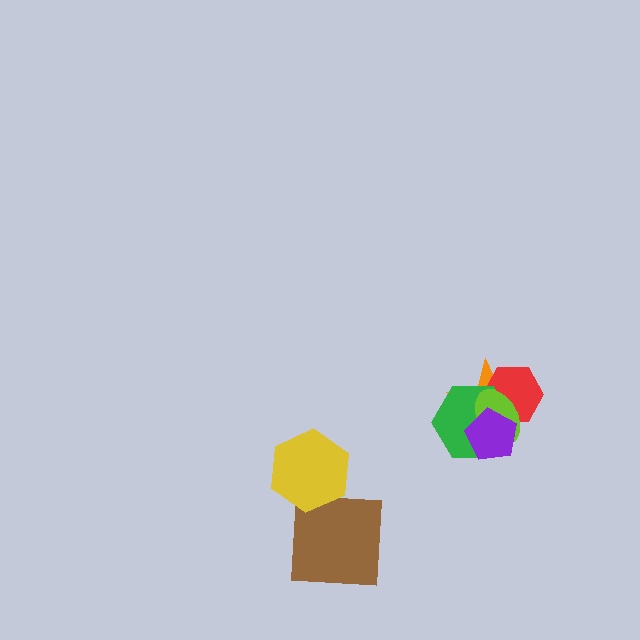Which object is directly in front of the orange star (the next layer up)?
The red hexagon is directly in front of the orange star.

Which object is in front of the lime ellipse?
The purple pentagon is in front of the lime ellipse.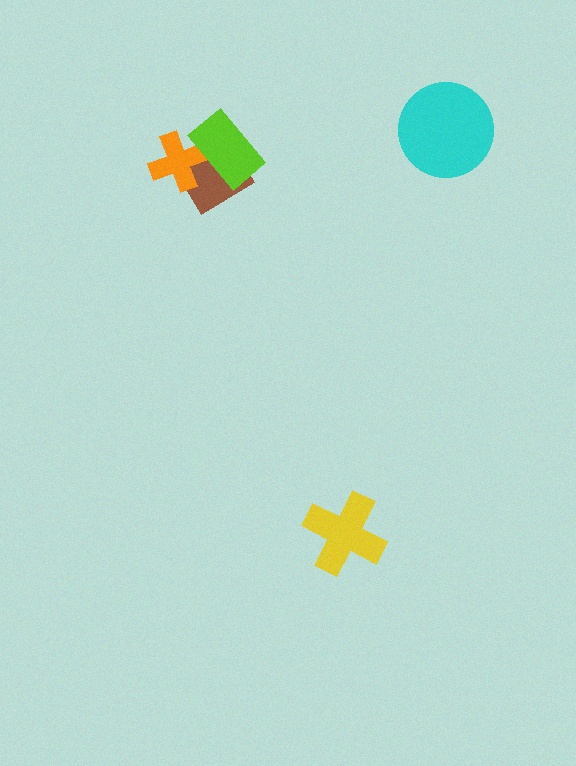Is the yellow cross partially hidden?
No, no other shape covers it.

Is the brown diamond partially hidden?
Yes, it is partially covered by another shape.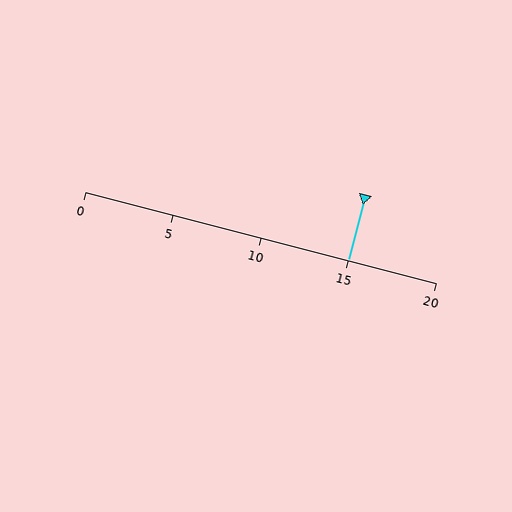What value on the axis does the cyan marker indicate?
The marker indicates approximately 15.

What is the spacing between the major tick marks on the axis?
The major ticks are spaced 5 apart.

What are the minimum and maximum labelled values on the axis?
The axis runs from 0 to 20.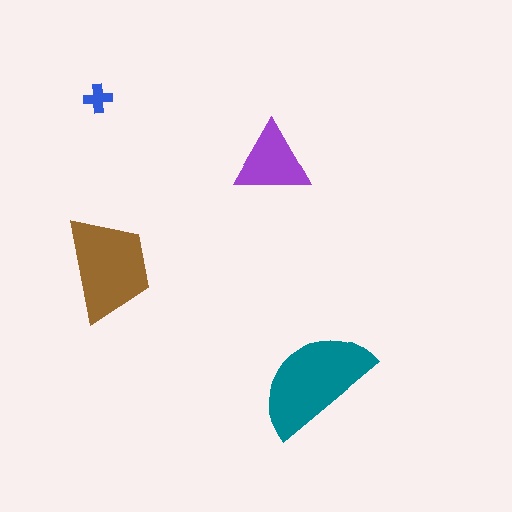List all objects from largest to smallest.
The teal semicircle, the brown trapezoid, the purple triangle, the blue cross.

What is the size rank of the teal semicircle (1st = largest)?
1st.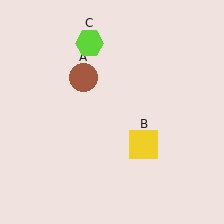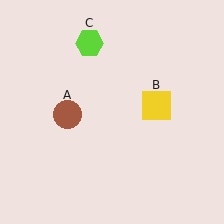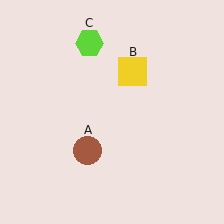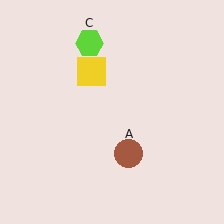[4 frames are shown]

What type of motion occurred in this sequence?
The brown circle (object A), yellow square (object B) rotated counterclockwise around the center of the scene.